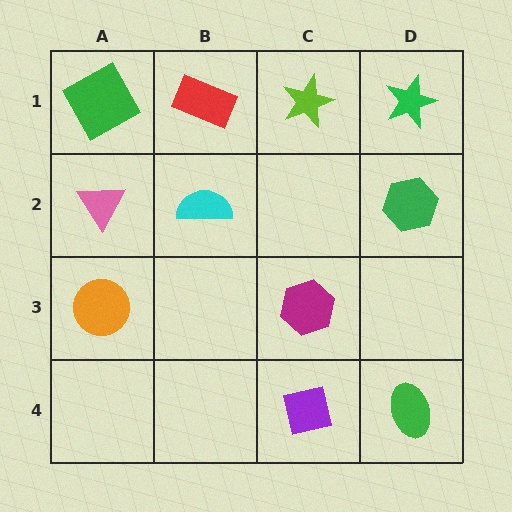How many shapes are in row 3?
2 shapes.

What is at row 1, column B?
A red rectangle.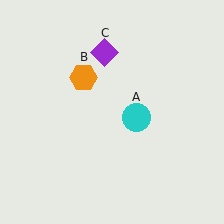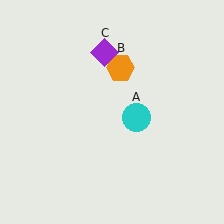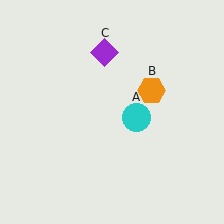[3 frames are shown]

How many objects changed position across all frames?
1 object changed position: orange hexagon (object B).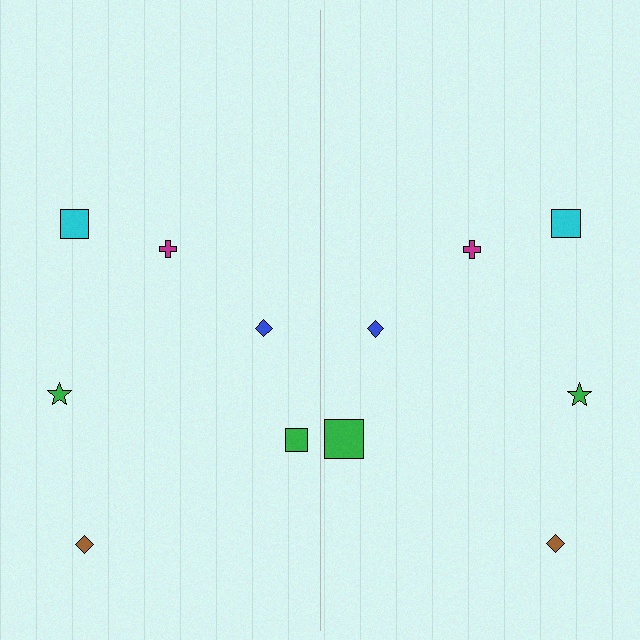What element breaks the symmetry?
The green square on the right side has a different size than its mirror counterpart.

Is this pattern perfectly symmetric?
No, the pattern is not perfectly symmetric. The green square on the right side has a different size than its mirror counterpart.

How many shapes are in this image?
There are 12 shapes in this image.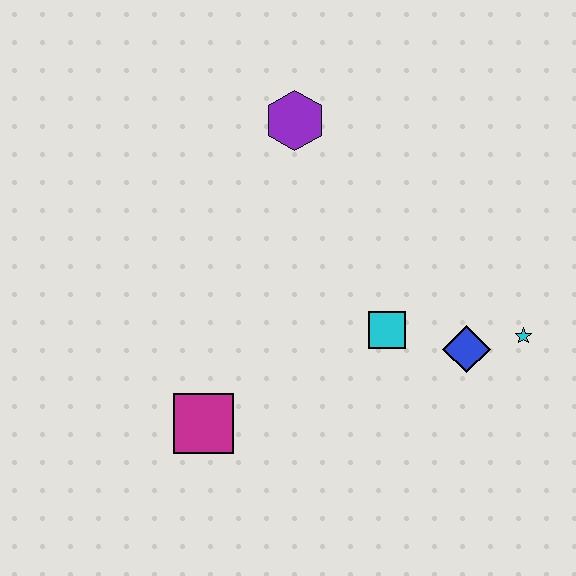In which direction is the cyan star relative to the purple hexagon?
The cyan star is to the right of the purple hexagon.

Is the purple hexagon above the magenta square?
Yes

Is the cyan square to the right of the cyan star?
No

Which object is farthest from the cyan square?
The purple hexagon is farthest from the cyan square.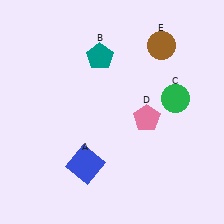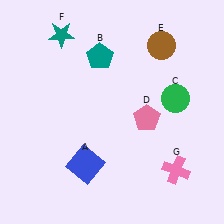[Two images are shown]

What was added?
A teal star (F), a pink cross (G) were added in Image 2.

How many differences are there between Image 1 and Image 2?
There are 2 differences between the two images.